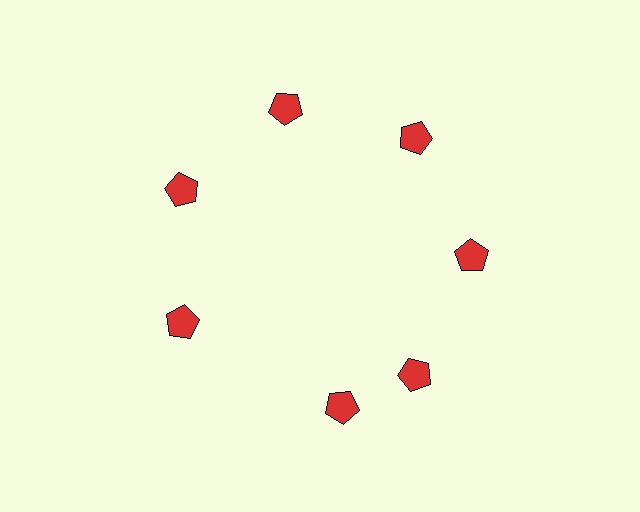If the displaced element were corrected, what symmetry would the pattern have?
It would have 7-fold rotational symmetry — the pattern would map onto itself every 51 degrees.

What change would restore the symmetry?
The symmetry would be restored by rotating it back into even spacing with its neighbors so that all 7 pentagons sit at equal angles and equal distance from the center.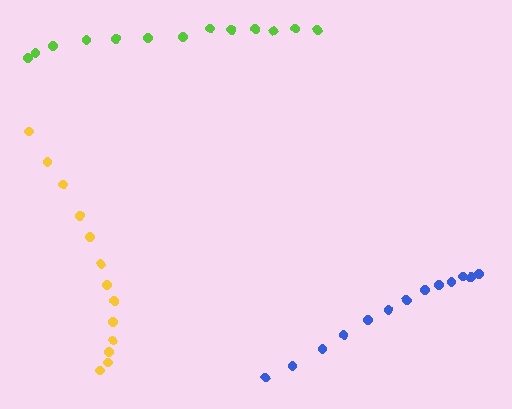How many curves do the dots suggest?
There are 3 distinct paths.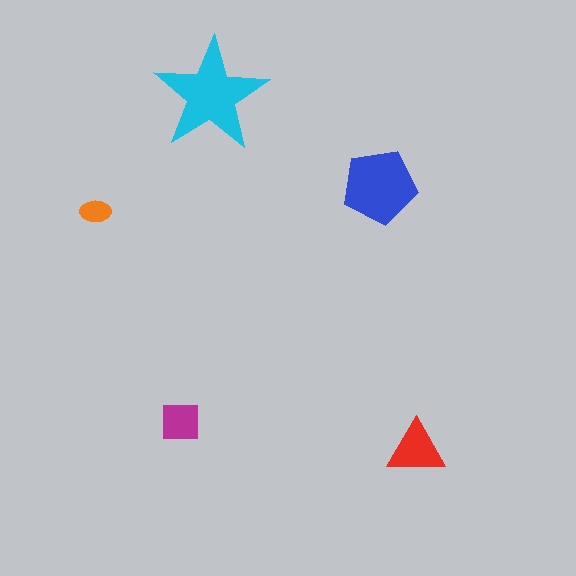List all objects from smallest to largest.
The orange ellipse, the magenta square, the red triangle, the blue pentagon, the cyan star.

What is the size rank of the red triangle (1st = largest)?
3rd.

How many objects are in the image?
There are 5 objects in the image.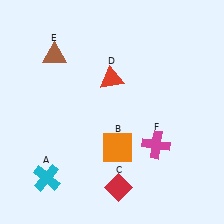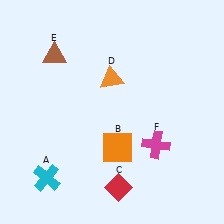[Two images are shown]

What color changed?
The triangle (D) changed from red in Image 1 to orange in Image 2.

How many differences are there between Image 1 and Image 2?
There is 1 difference between the two images.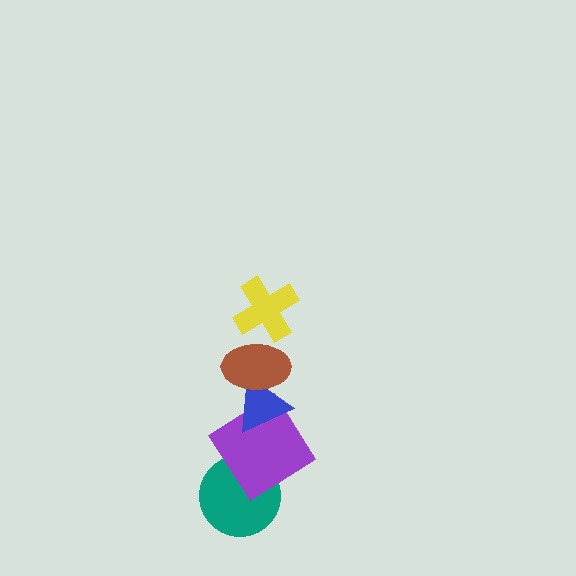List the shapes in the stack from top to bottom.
From top to bottom: the yellow cross, the brown ellipse, the blue triangle, the purple diamond, the teal circle.